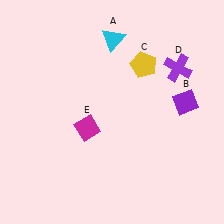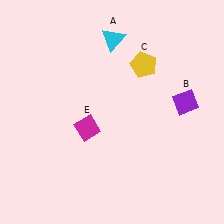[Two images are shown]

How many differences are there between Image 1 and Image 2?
There is 1 difference between the two images.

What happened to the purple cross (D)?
The purple cross (D) was removed in Image 2. It was in the top-right area of Image 1.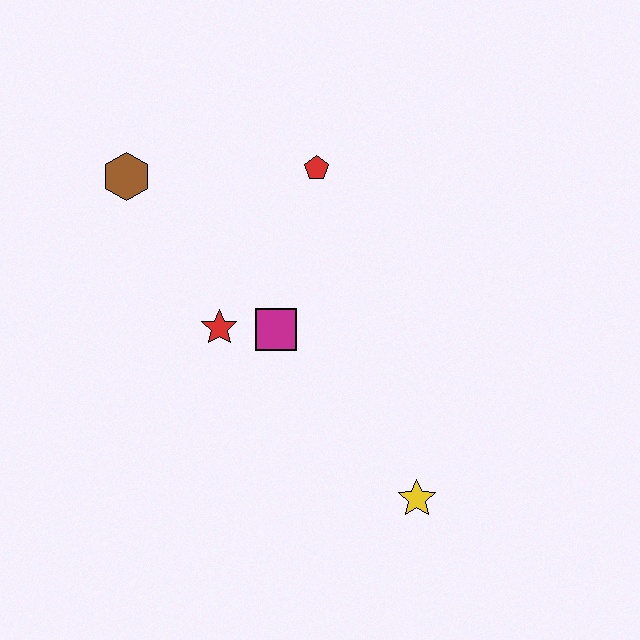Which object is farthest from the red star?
The yellow star is farthest from the red star.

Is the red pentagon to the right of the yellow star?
No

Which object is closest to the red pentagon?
The magenta square is closest to the red pentagon.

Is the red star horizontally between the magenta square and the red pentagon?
No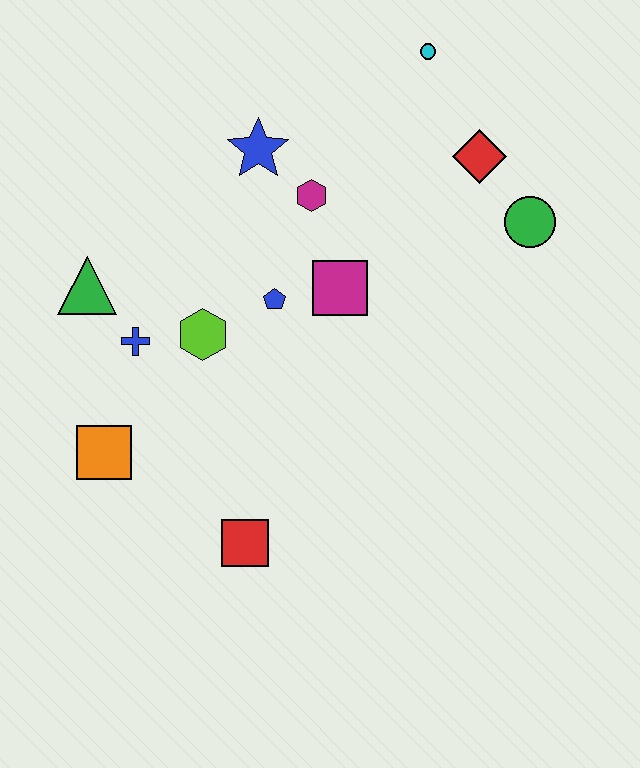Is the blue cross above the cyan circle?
No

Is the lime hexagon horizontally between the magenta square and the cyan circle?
No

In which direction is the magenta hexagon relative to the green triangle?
The magenta hexagon is to the right of the green triangle.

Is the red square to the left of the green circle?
Yes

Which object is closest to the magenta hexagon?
The blue star is closest to the magenta hexagon.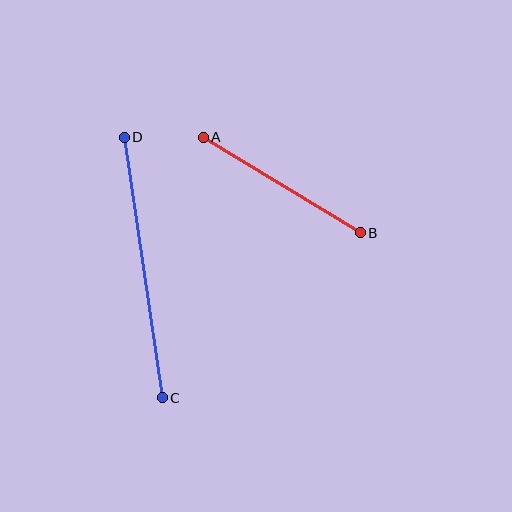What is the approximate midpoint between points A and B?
The midpoint is at approximately (282, 185) pixels.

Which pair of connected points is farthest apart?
Points C and D are farthest apart.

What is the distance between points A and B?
The distance is approximately 184 pixels.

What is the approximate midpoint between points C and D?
The midpoint is at approximately (143, 267) pixels.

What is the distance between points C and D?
The distance is approximately 263 pixels.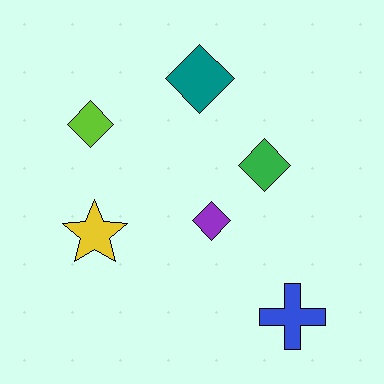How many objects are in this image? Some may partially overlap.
There are 6 objects.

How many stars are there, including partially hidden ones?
There is 1 star.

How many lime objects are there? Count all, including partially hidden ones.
There is 1 lime object.